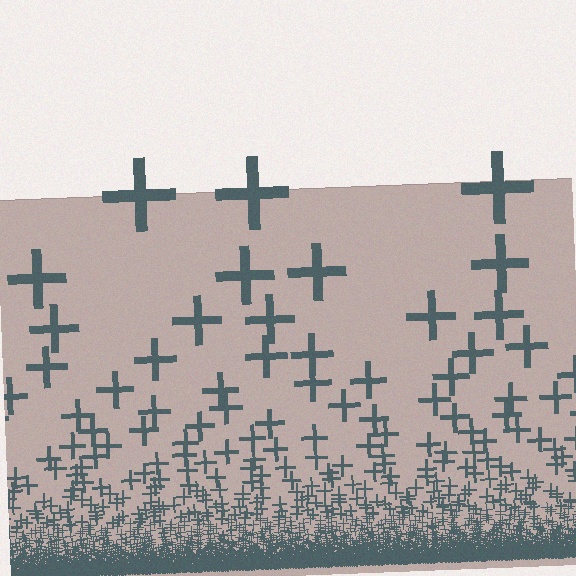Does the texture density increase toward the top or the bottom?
Density increases toward the bottom.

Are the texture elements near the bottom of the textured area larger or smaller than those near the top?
Smaller. The gradient is inverted — elements near the bottom are smaller and denser.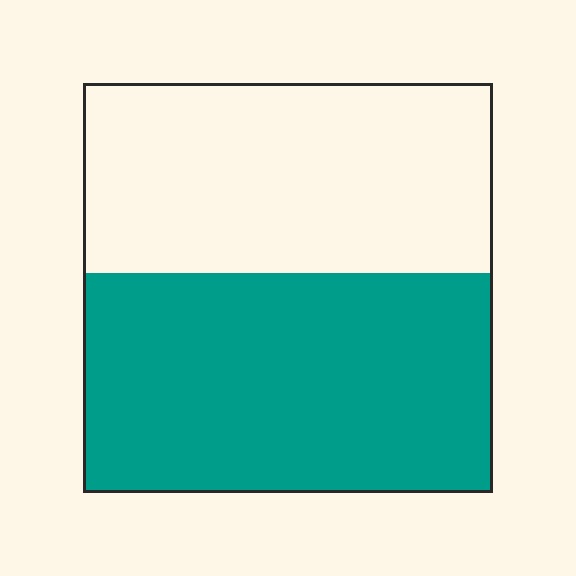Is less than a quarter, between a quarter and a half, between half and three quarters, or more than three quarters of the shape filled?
Between half and three quarters.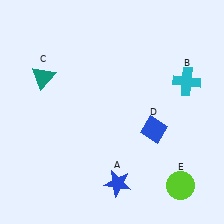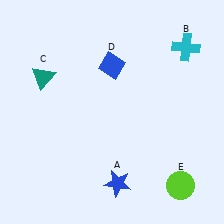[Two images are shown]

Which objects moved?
The objects that moved are: the cyan cross (B), the blue diamond (D).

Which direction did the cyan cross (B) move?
The cyan cross (B) moved up.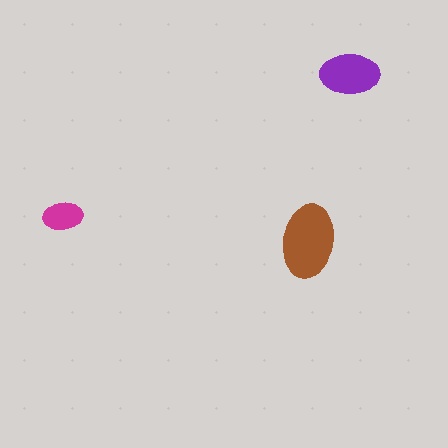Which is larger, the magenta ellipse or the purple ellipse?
The purple one.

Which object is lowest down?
The brown ellipse is bottommost.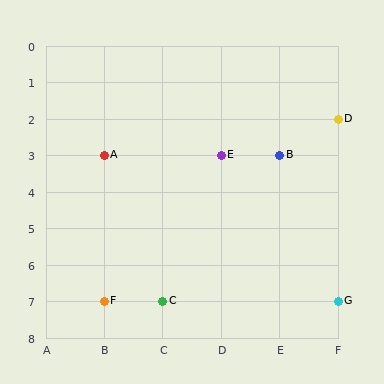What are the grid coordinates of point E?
Point E is at grid coordinates (D, 3).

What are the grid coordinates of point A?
Point A is at grid coordinates (B, 3).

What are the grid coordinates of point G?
Point G is at grid coordinates (F, 7).